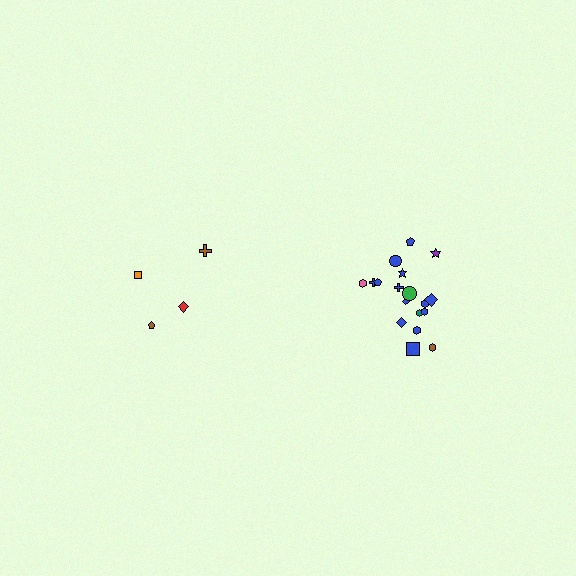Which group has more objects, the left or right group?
The right group.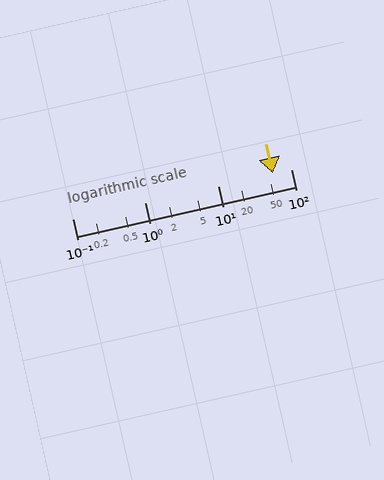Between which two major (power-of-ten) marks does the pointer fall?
The pointer is between 10 and 100.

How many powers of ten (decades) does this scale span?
The scale spans 3 decades, from 0.1 to 100.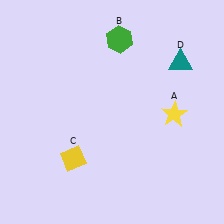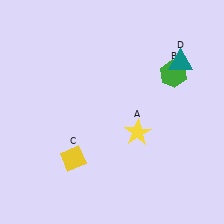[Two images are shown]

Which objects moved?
The objects that moved are: the yellow star (A), the green hexagon (B).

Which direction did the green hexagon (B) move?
The green hexagon (B) moved right.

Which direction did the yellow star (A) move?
The yellow star (A) moved left.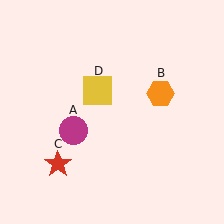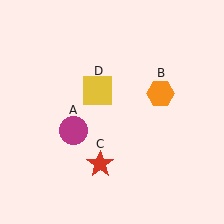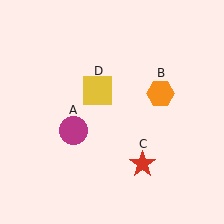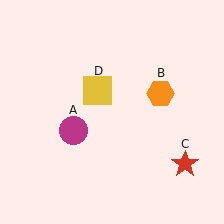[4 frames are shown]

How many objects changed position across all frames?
1 object changed position: red star (object C).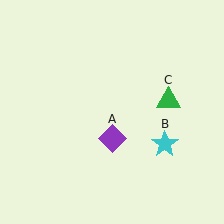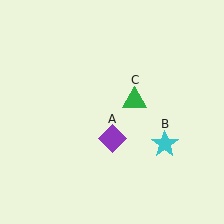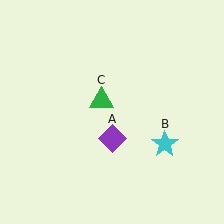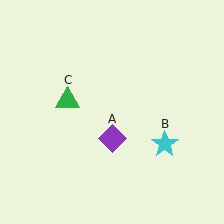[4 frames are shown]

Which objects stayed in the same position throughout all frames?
Purple diamond (object A) and cyan star (object B) remained stationary.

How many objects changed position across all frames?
1 object changed position: green triangle (object C).